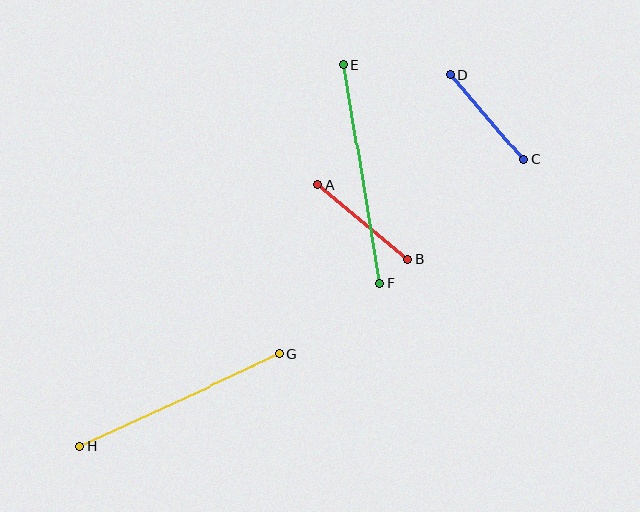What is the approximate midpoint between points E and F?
The midpoint is at approximately (362, 174) pixels.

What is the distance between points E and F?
The distance is approximately 222 pixels.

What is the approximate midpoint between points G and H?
The midpoint is at approximately (180, 400) pixels.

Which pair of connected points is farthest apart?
Points E and F are farthest apart.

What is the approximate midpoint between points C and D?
The midpoint is at approximately (487, 117) pixels.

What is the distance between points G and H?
The distance is approximately 220 pixels.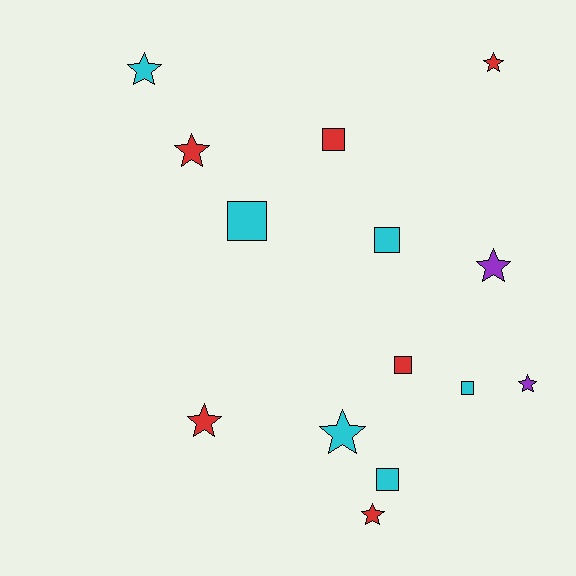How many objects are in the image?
There are 14 objects.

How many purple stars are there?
There are 2 purple stars.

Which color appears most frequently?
Cyan, with 6 objects.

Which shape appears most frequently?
Star, with 8 objects.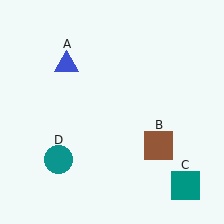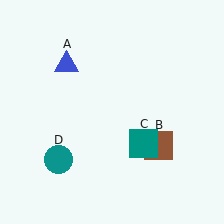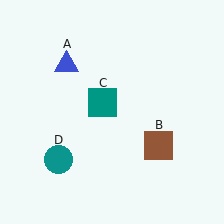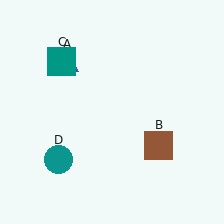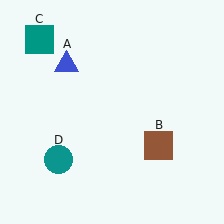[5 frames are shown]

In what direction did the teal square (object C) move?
The teal square (object C) moved up and to the left.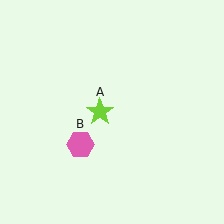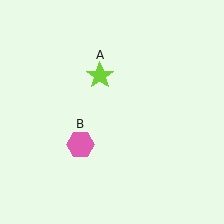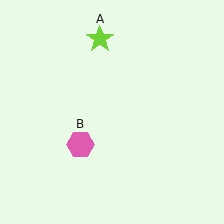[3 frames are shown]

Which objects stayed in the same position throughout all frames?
Pink hexagon (object B) remained stationary.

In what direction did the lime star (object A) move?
The lime star (object A) moved up.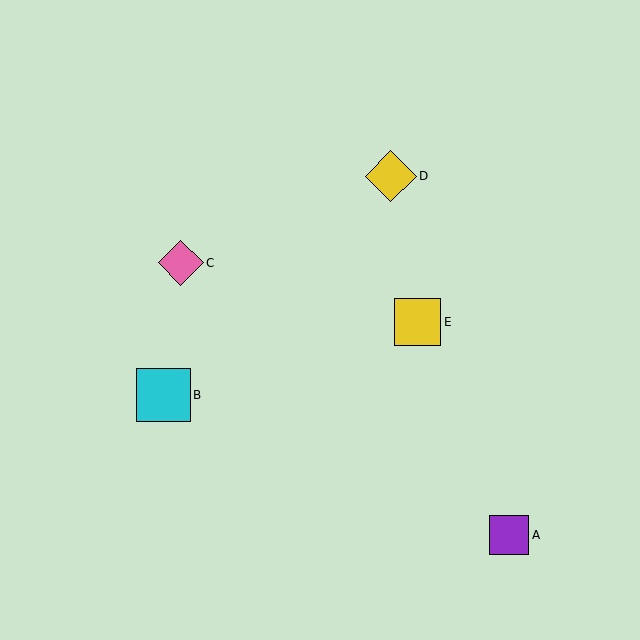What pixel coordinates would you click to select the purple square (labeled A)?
Click at (509, 535) to select the purple square A.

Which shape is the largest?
The cyan square (labeled B) is the largest.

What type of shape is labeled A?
Shape A is a purple square.